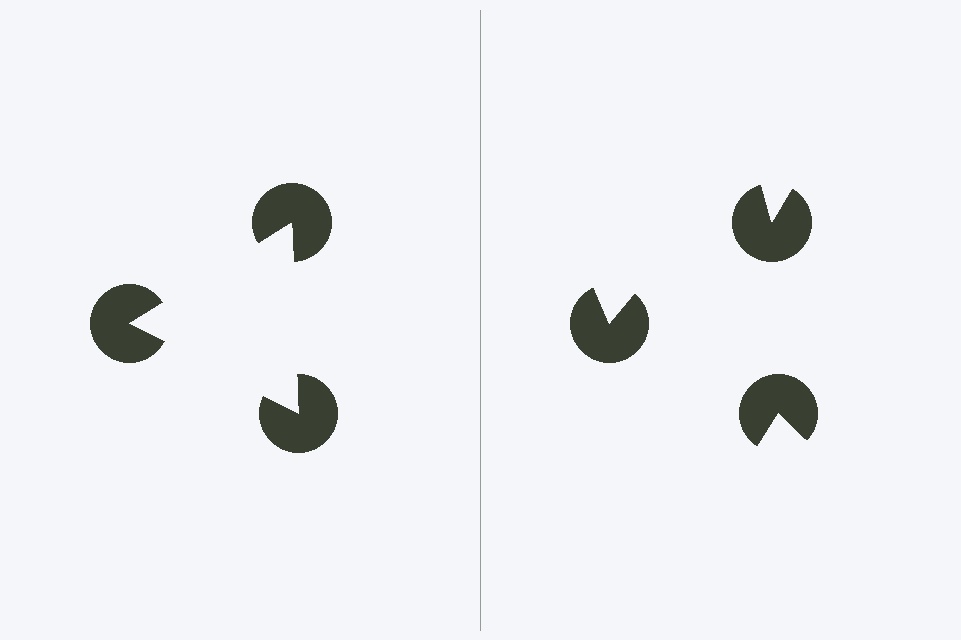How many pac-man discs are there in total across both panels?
6 — 3 on each side.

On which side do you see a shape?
An illusory triangle appears on the left side. On the right side the wedge cuts are rotated, so no coherent shape forms.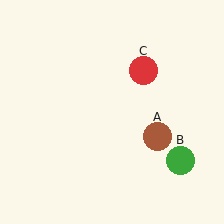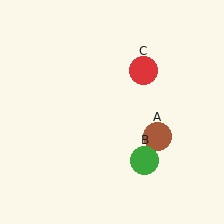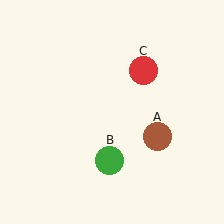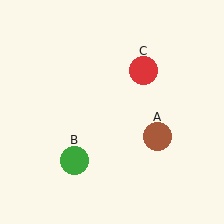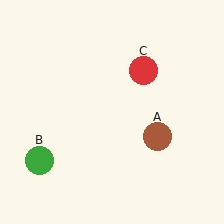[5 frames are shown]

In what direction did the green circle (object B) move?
The green circle (object B) moved left.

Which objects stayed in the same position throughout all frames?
Brown circle (object A) and red circle (object C) remained stationary.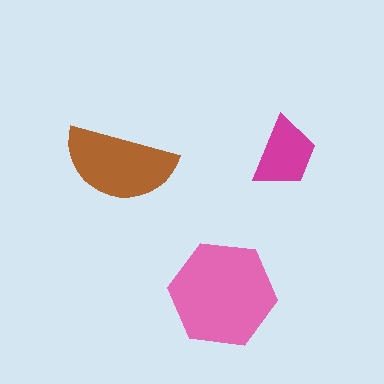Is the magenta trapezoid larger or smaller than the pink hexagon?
Smaller.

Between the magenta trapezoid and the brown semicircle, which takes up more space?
The brown semicircle.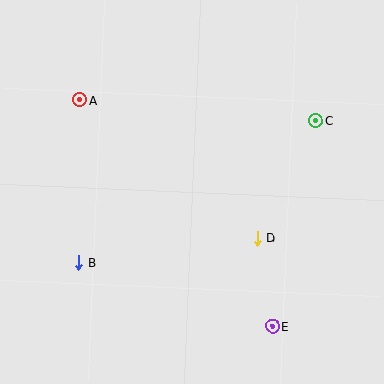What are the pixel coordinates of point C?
Point C is at (316, 121).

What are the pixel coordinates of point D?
Point D is at (257, 238).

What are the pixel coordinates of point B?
Point B is at (78, 262).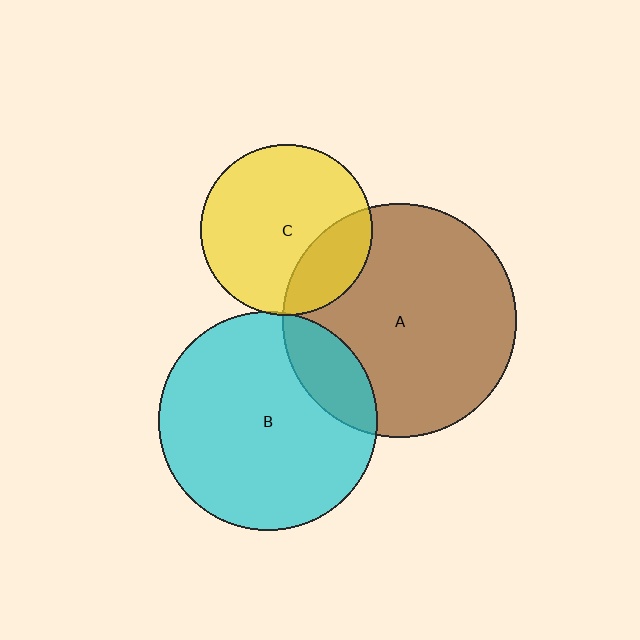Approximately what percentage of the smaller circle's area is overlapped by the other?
Approximately 5%.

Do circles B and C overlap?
Yes.